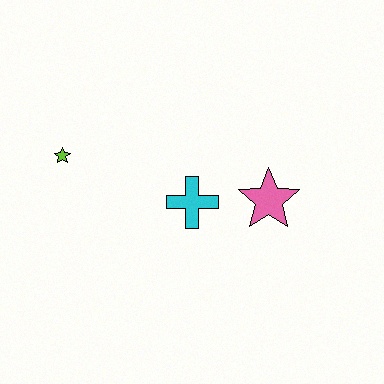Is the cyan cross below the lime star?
Yes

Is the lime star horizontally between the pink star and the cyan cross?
No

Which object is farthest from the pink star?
The lime star is farthest from the pink star.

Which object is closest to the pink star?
The cyan cross is closest to the pink star.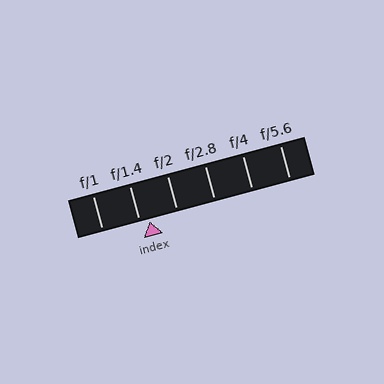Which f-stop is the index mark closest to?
The index mark is closest to f/1.4.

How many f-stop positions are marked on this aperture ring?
There are 6 f-stop positions marked.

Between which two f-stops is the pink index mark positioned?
The index mark is between f/1.4 and f/2.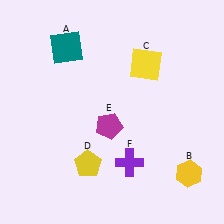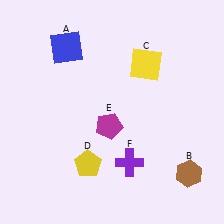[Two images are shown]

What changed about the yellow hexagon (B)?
In Image 1, B is yellow. In Image 2, it changed to brown.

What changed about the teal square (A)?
In Image 1, A is teal. In Image 2, it changed to blue.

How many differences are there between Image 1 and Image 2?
There are 2 differences between the two images.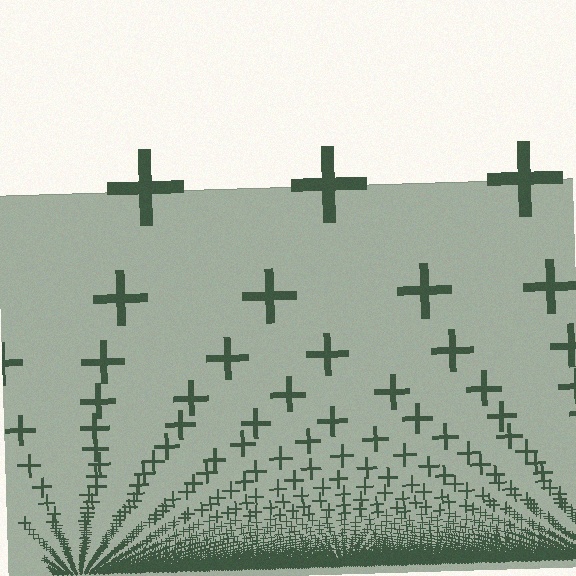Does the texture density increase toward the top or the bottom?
Density increases toward the bottom.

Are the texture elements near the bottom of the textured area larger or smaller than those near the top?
Smaller. The gradient is inverted — elements near the bottom are smaller and denser.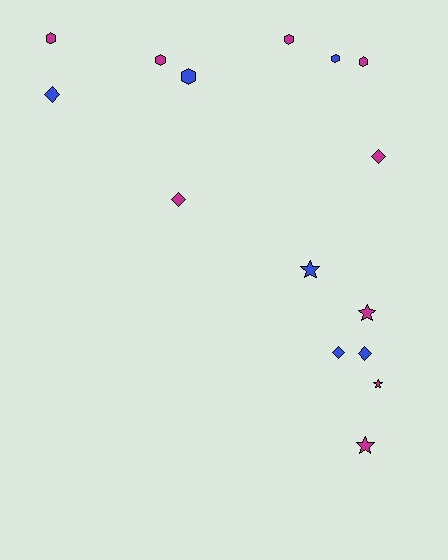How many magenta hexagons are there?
There are 4 magenta hexagons.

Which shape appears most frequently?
Hexagon, with 6 objects.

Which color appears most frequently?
Magenta, with 9 objects.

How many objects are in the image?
There are 15 objects.